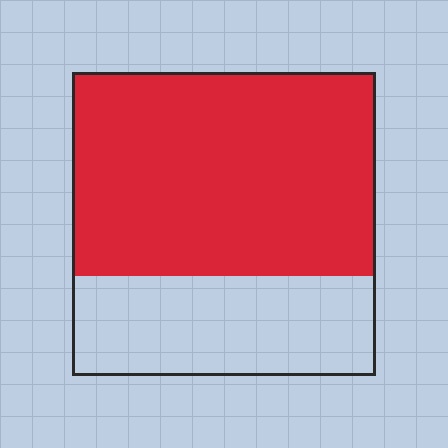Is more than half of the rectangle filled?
Yes.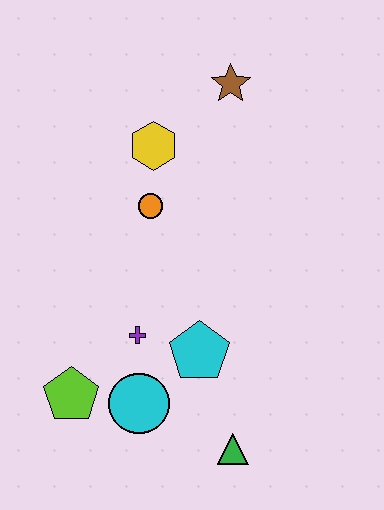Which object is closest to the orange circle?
The yellow hexagon is closest to the orange circle.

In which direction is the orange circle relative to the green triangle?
The orange circle is above the green triangle.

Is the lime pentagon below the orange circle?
Yes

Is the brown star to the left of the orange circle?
No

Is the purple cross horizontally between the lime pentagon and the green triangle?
Yes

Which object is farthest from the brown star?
The green triangle is farthest from the brown star.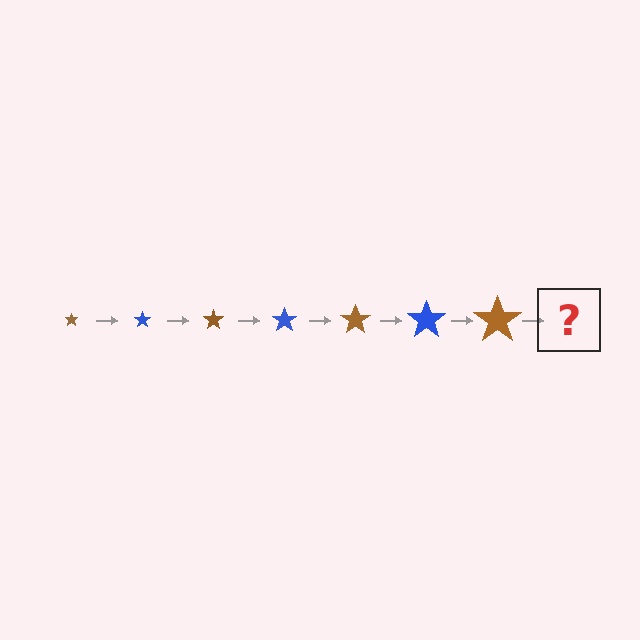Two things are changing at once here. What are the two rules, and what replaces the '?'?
The two rules are that the star grows larger each step and the color cycles through brown and blue. The '?' should be a blue star, larger than the previous one.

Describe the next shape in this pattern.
It should be a blue star, larger than the previous one.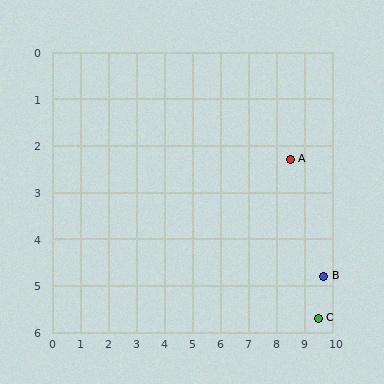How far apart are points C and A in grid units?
Points C and A are about 3.5 grid units apart.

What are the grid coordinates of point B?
Point B is at approximately (9.7, 4.8).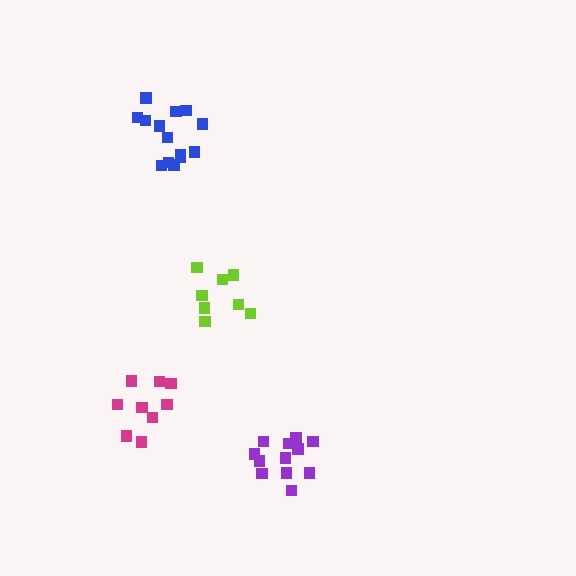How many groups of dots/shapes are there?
There are 4 groups.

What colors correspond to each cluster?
The clusters are colored: purple, blue, lime, magenta.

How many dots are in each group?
Group 1: 12 dots, Group 2: 14 dots, Group 3: 8 dots, Group 4: 9 dots (43 total).